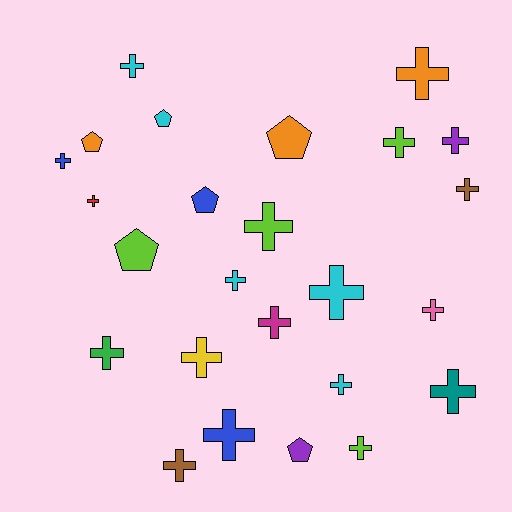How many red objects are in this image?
There is 1 red object.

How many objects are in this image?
There are 25 objects.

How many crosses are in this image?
There are 19 crosses.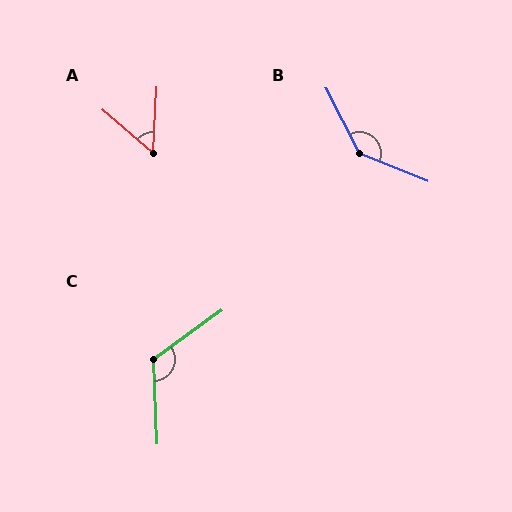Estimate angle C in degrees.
Approximately 123 degrees.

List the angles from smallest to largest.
A (52°), C (123°), B (139°).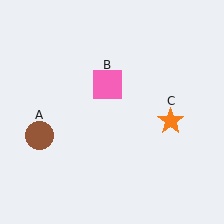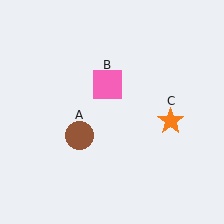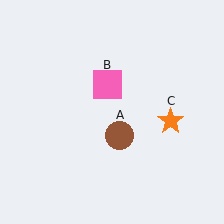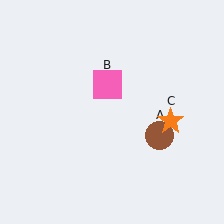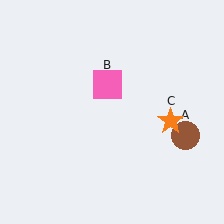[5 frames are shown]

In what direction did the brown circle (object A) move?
The brown circle (object A) moved right.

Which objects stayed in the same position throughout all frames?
Pink square (object B) and orange star (object C) remained stationary.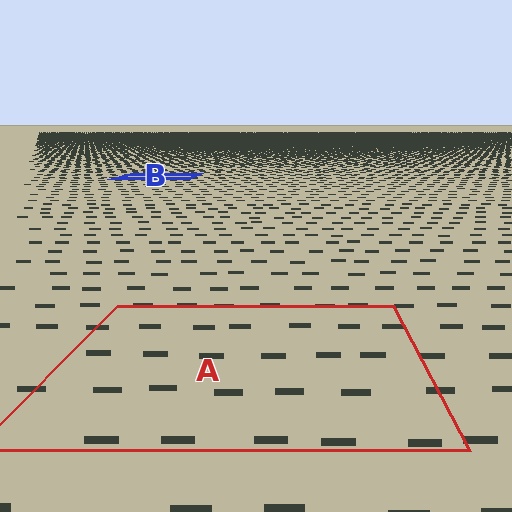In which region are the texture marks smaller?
The texture marks are smaller in region B, because it is farther away.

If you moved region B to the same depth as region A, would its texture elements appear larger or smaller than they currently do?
They would appear larger. At a closer depth, the same texture elements are projected at a bigger on-screen size.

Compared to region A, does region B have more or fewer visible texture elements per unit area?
Region B has more texture elements per unit area — they are packed more densely because it is farther away.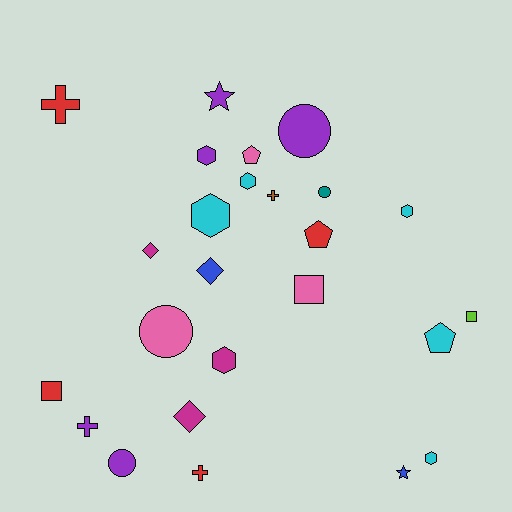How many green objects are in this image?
There are no green objects.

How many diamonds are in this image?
There are 3 diamonds.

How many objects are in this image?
There are 25 objects.